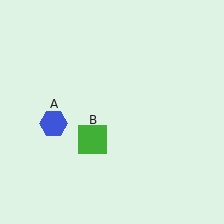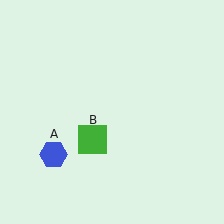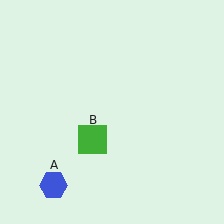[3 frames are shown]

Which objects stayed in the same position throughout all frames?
Green square (object B) remained stationary.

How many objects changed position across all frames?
1 object changed position: blue hexagon (object A).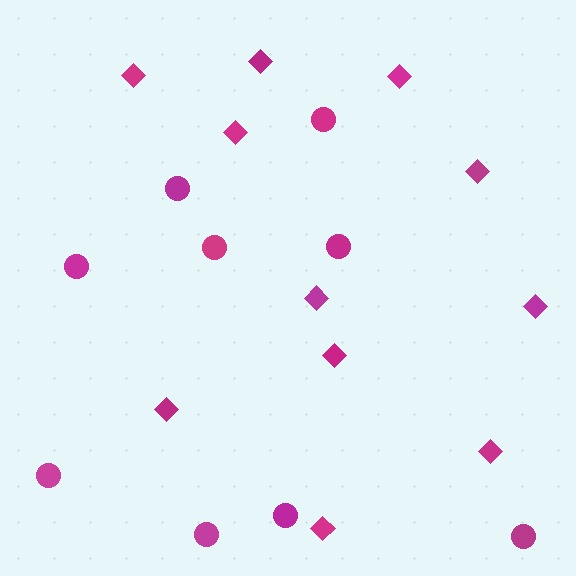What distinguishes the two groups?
There are 2 groups: one group of circles (9) and one group of diamonds (11).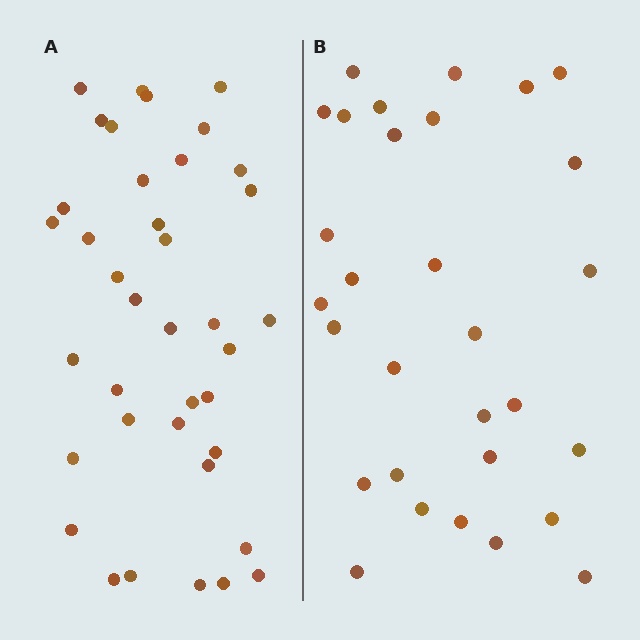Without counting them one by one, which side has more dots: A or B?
Region A (the left region) has more dots.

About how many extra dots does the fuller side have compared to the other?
Region A has roughly 8 or so more dots than region B.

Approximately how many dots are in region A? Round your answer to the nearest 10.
About 40 dots. (The exact count is 38, which rounds to 40.)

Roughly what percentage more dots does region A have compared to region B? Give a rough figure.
About 25% more.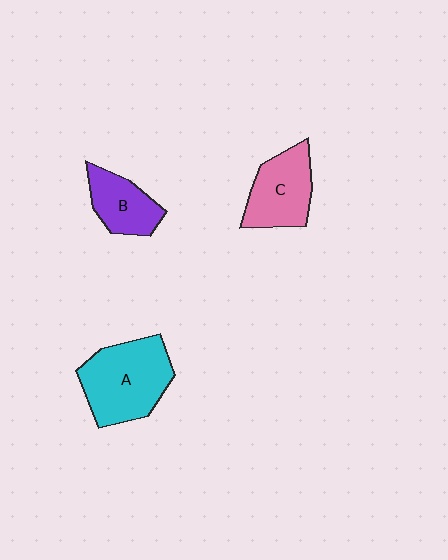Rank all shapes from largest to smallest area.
From largest to smallest: A (cyan), C (pink), B (purple).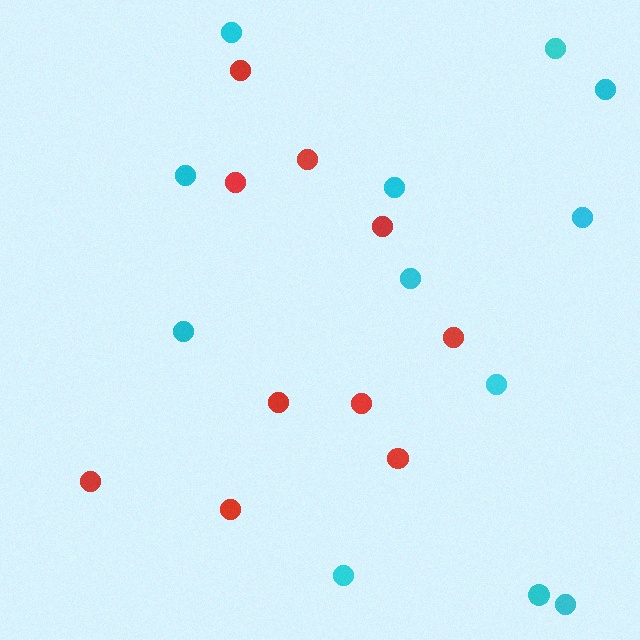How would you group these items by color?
There are 2 groups: one group of cyan circles (12) and one group of red circles (10).